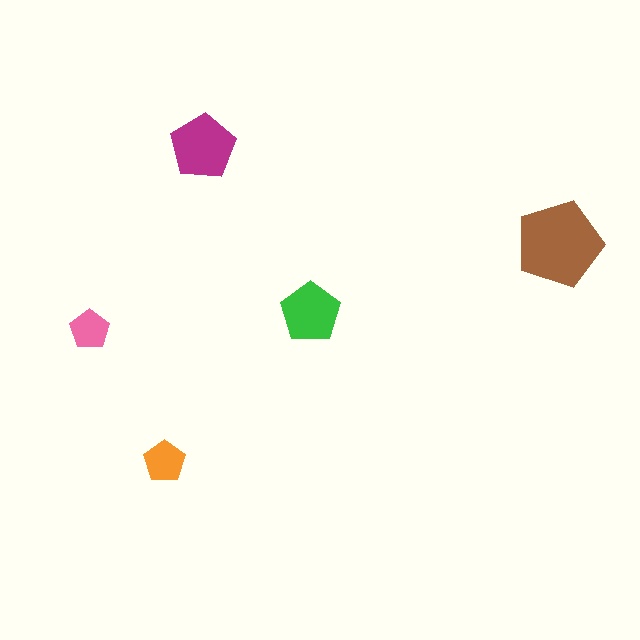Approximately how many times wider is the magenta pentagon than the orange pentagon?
About 1.5 times wider.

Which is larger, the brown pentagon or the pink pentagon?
The brown one.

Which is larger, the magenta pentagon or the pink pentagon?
The magenta one.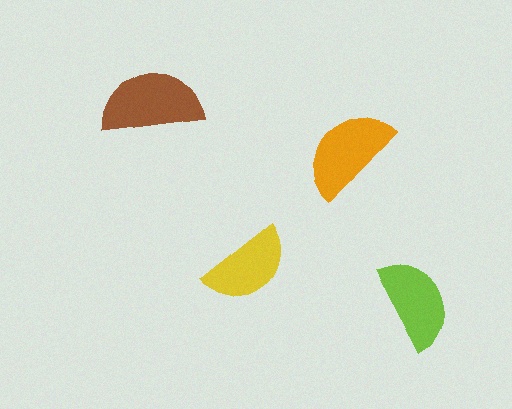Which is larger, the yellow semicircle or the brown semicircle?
The brown one.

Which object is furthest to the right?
The lime semicircle is rightmost.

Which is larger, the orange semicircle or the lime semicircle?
The orange one.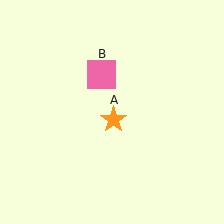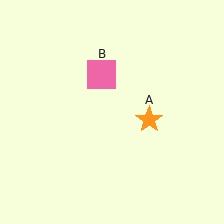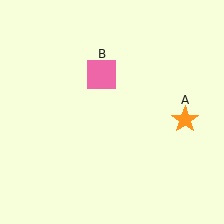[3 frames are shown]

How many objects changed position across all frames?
1 object changed position: orange star (object A).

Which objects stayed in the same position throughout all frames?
Pink square (object B) remained stationary.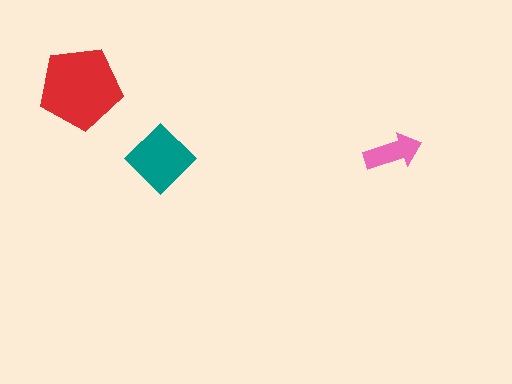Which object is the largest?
The red pentagon.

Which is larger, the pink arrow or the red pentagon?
The red pentagon.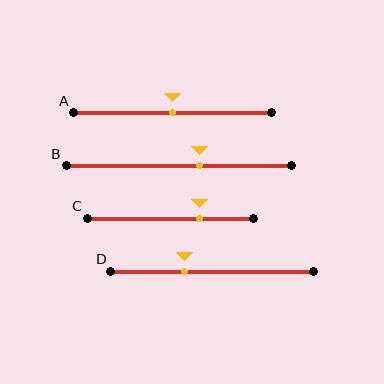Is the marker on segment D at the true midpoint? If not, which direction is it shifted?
No, the marker on segment D is shifted to the left by about 13% of the segment length.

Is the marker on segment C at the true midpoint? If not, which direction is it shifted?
No, the marker on segment C is shifted to the right by about 18% of the segment length.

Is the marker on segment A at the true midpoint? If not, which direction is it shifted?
Yes, the marker on segment A is at the true midpoint.